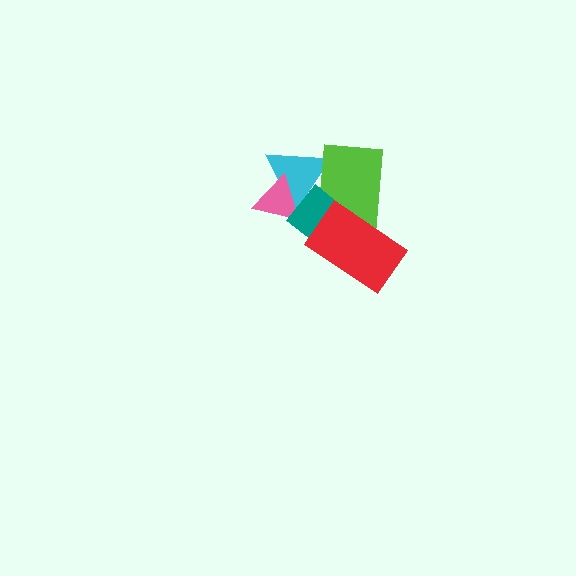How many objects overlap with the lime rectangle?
3 objects overlap with the lime rectangle.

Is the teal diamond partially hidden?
Yes, it is partially covered by another shape.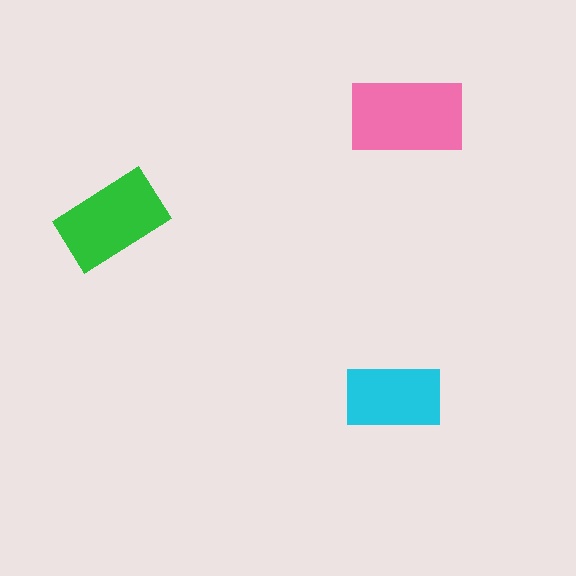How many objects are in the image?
There are 3 objects in the image.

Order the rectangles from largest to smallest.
the pink one, the green one, the cyan one.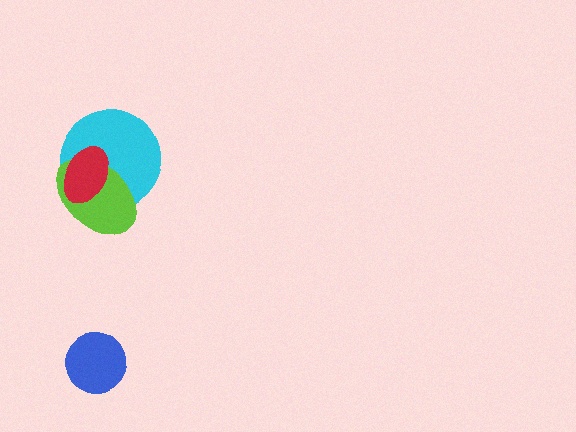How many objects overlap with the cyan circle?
2 objects overlap with the cyan circle.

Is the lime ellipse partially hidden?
Yes, it is partially covered by another shape.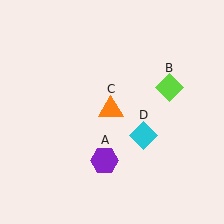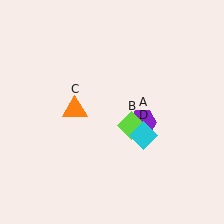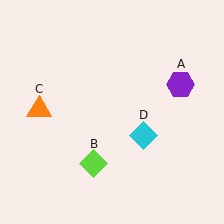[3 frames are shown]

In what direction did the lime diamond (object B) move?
The lime diamond (object B) moved down and to the left.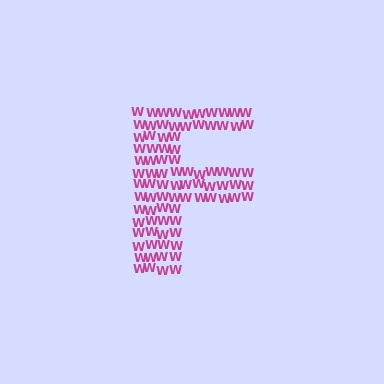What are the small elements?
The small elements are letter W's.